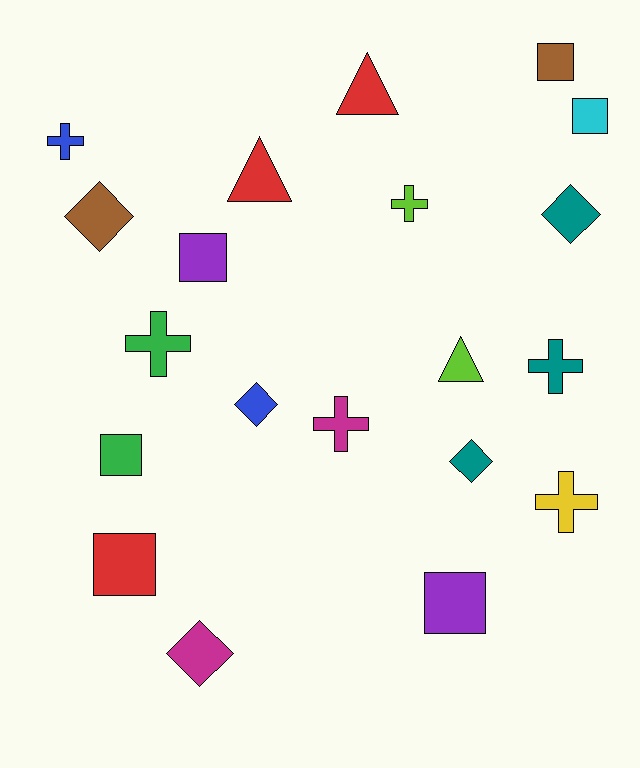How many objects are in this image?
There are 20 objects.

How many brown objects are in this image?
There are 2 brown objects.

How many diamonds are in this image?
There are 5 diamonds.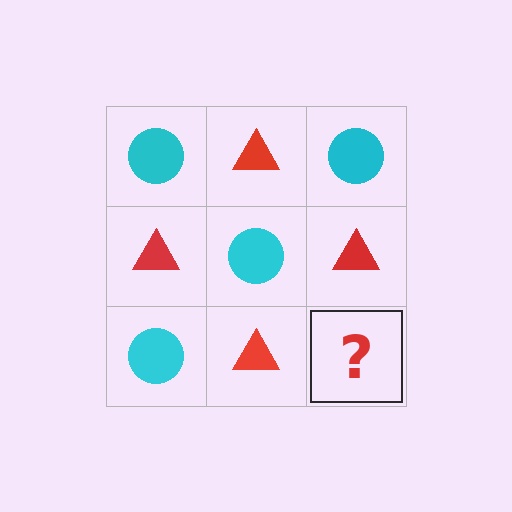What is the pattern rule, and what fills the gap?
The rule is that it alternates cyan circle and red triangle in a checkerboard pattern. The gap should be filled with a cyan circle.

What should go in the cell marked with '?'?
The missing cell should contain a cyan circle.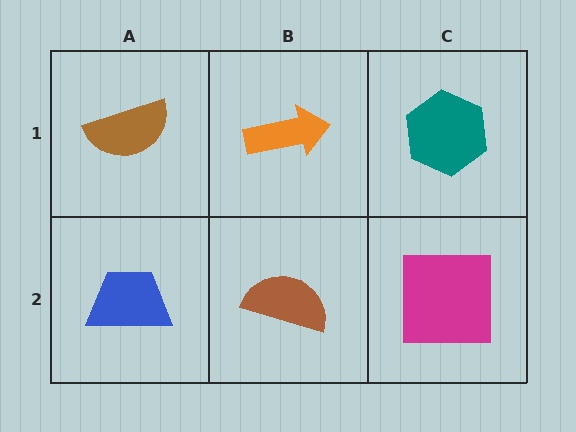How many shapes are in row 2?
3 shapes.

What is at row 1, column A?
A brown semicircle.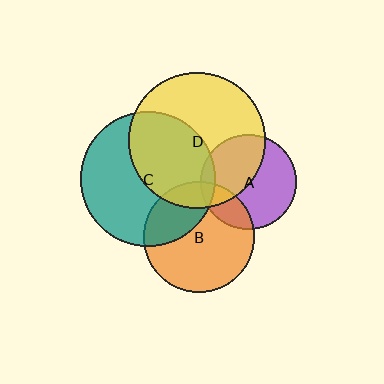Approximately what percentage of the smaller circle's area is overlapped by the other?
Approximately 15%.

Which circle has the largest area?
Circle D (yellow).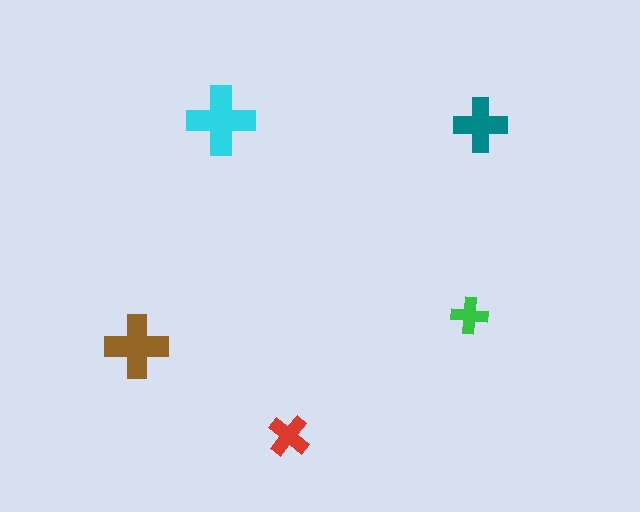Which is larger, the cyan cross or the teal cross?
The cyan one.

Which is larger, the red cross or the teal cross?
The teal one.